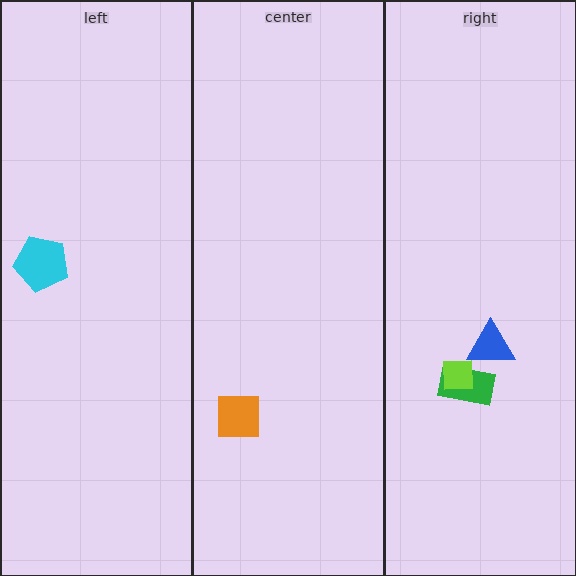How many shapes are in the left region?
1.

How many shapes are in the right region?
3.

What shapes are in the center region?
The orange square.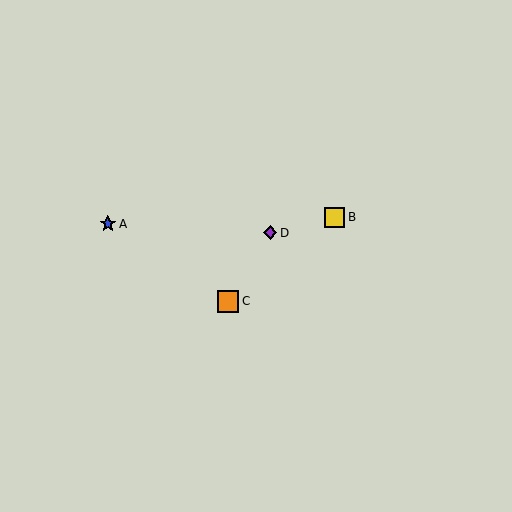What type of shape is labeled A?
Shape A is a blue star.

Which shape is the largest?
The orange square (labeled C) is the largest.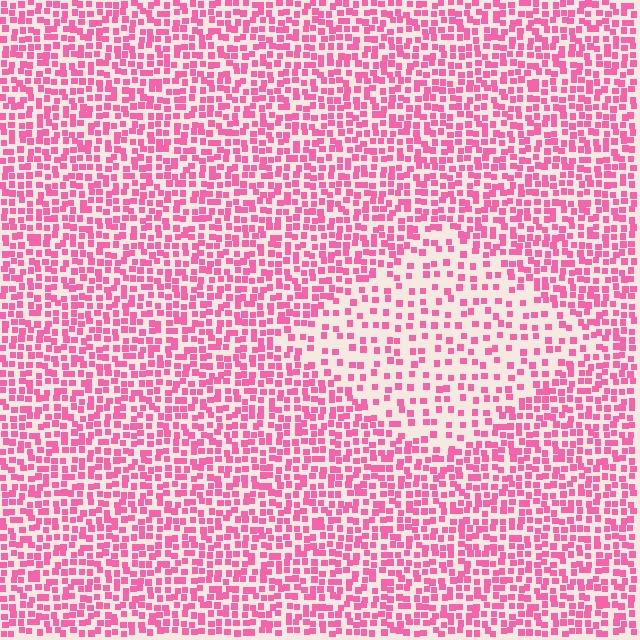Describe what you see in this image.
The image contains small pink elements arranged at two different densities. A diamond-shaped region is visible where the elements are less densely packed than the surrounding area.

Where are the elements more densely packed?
The elements are more densely packed outside the diamond boundary.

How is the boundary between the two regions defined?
The boundary is defined by a change in element density (approximately 2.0x ratio). All elements are the same color, size, and shape.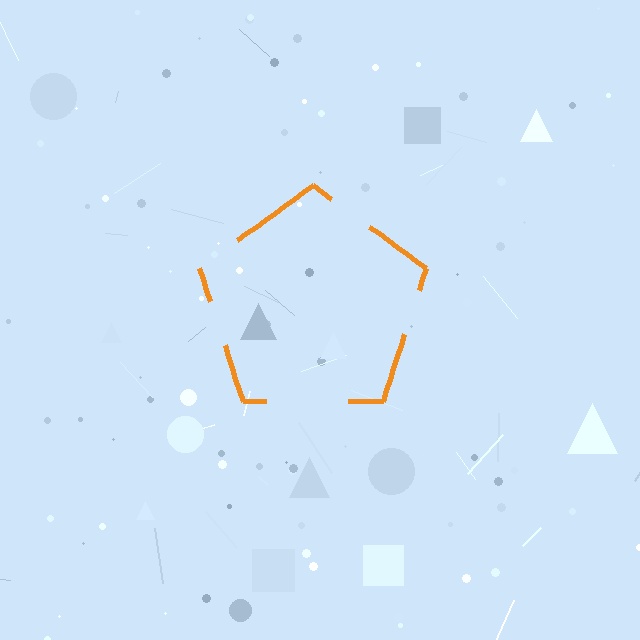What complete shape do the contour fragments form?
The contour fragments form a pentagon.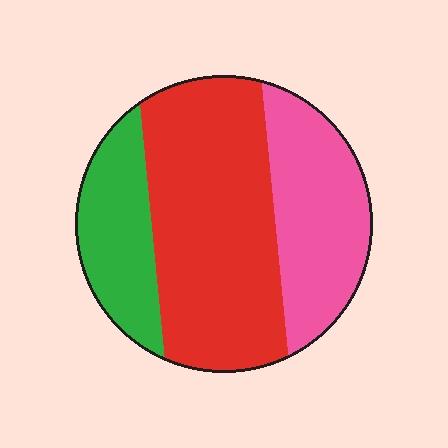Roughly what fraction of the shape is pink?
Pink takes up about one quarter (1/4) of the shape.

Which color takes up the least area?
Green, at roughly 20%.